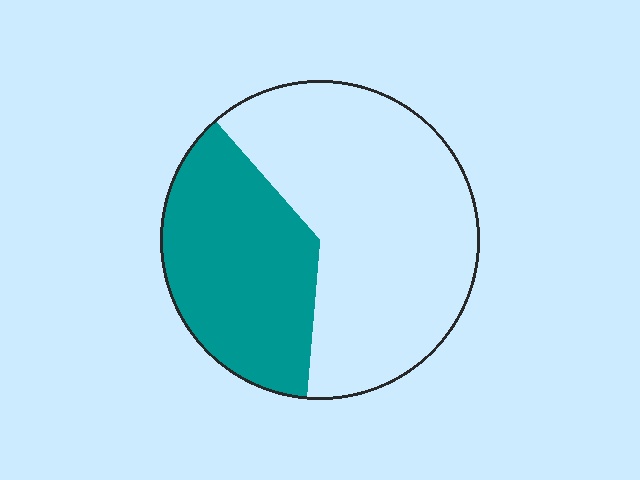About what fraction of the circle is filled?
About three eighths (3/8).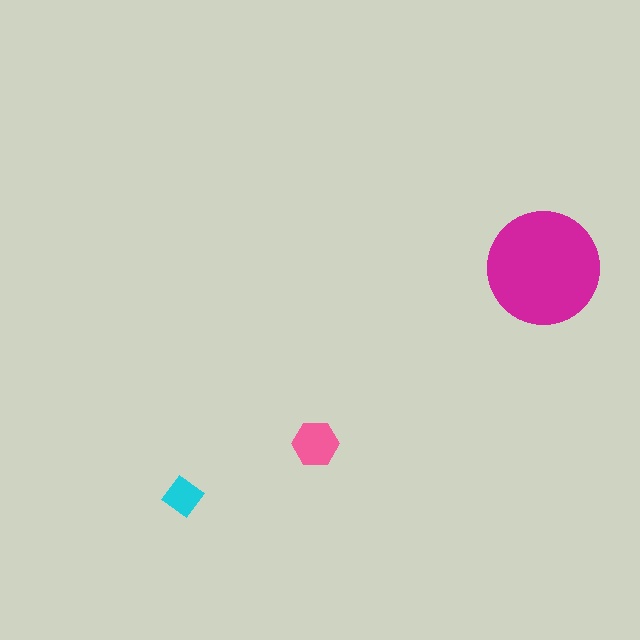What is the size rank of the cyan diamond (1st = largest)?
3rd.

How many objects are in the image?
There are 3 objects in the image.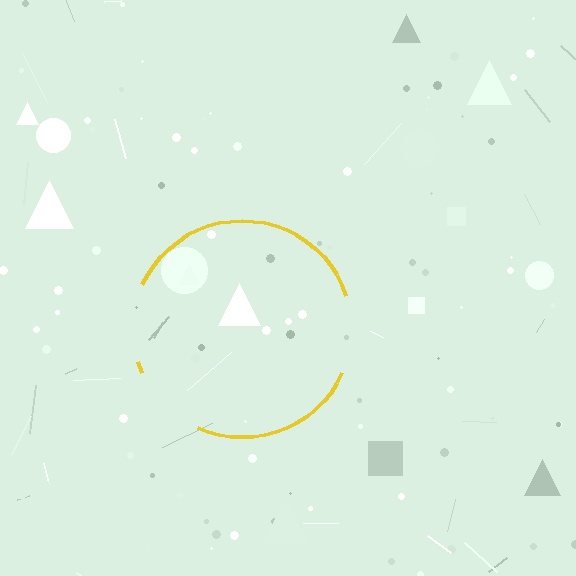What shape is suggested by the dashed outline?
The dashed outline suggests a circle.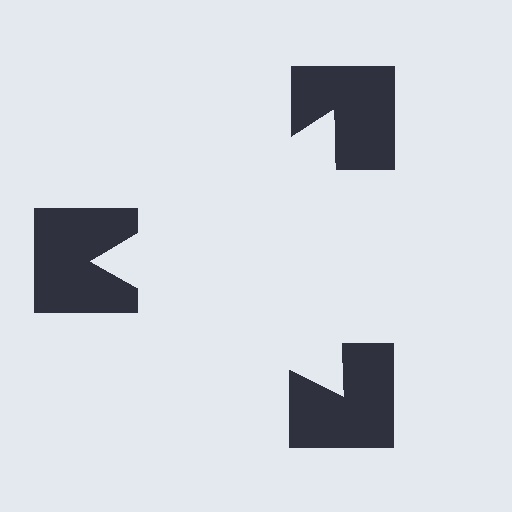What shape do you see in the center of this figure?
An illusory triangle — its edges are inferred from the aligned wedge cuts in the notched squares, not physically drawn.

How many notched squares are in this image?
There are 3 — one at each vertex of the illusory triangle.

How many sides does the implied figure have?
3 sides.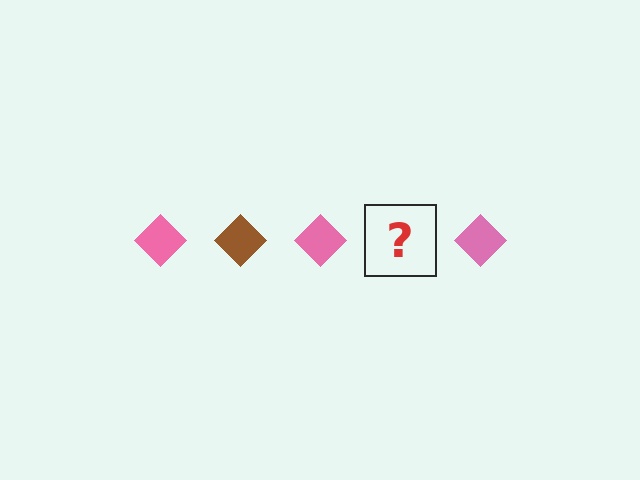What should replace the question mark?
The question mark should be replaced with a brown diamond.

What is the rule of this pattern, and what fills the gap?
The rule is that the pattern cycles through pink, brown diamonds. The gap should be filled with a brown diamond.